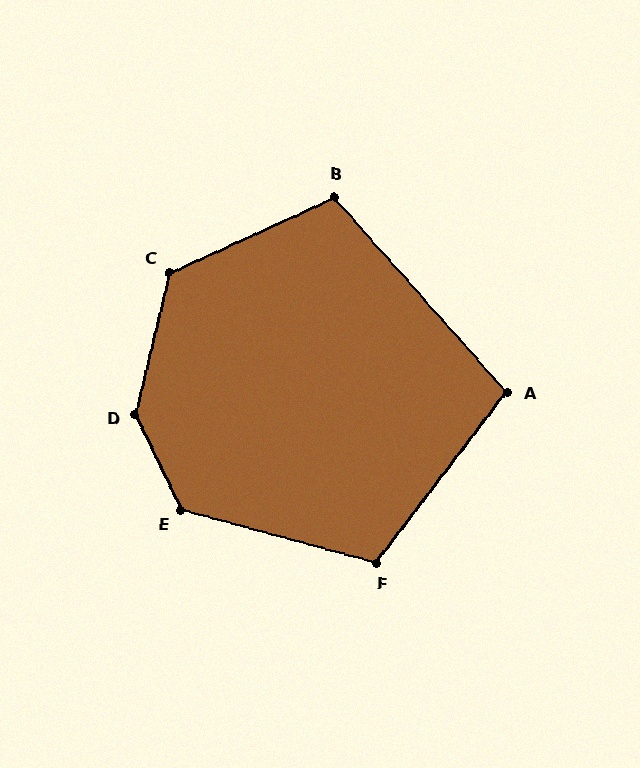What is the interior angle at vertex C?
Approximately 128 degrees (obtuse).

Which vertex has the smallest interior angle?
A, at approximately 101 degrees.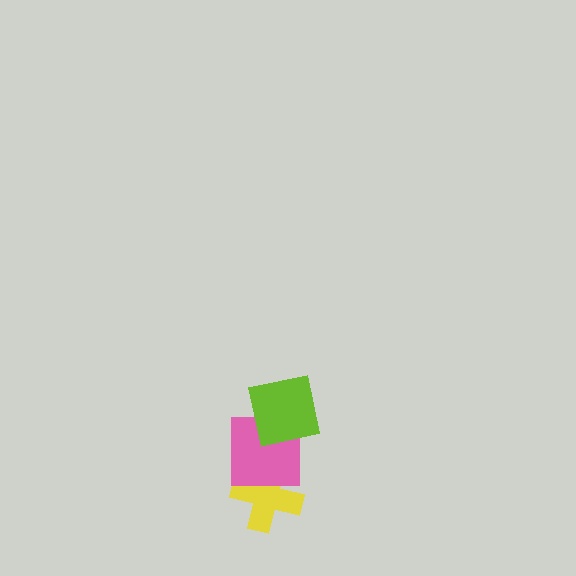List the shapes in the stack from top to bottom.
From top to bottom: the lime square, the pink square, the yellow cross.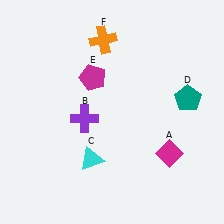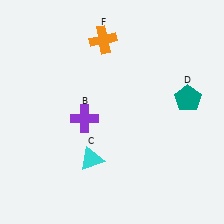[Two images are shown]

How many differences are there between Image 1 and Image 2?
There are 2 differences between the two images.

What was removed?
The magenta pentagon (E), the magenta diamond (A) were removed in Image 2.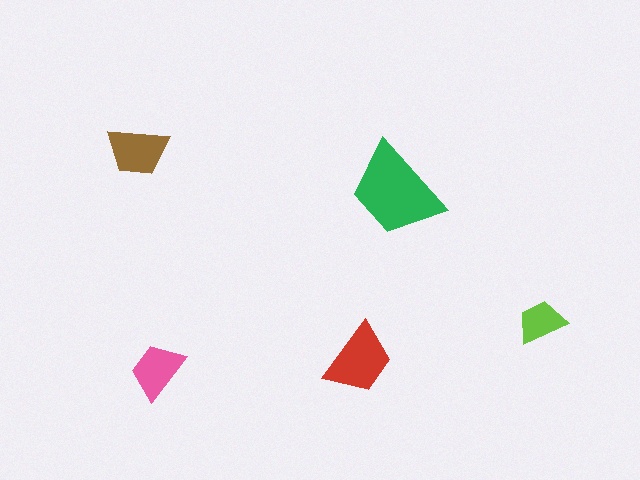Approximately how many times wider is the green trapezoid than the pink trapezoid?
About 1.5 times wider.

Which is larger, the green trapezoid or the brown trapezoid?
The green one.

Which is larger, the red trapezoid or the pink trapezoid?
The red one.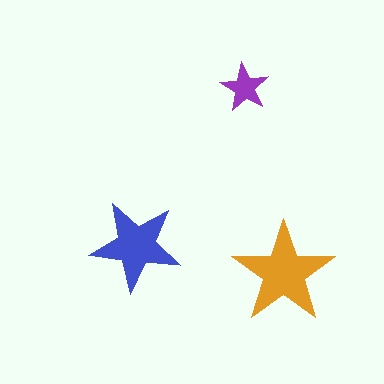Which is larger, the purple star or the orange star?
The orange one.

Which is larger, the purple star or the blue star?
The blue one.